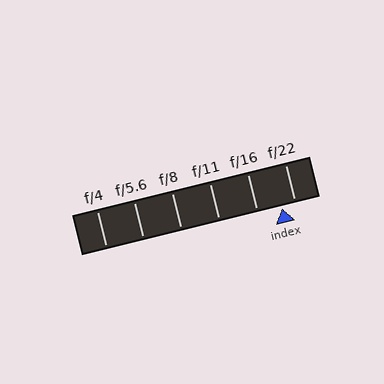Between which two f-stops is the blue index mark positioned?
The index mark is between f/16 and f/22.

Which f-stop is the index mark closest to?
The index mark is closest to f/22.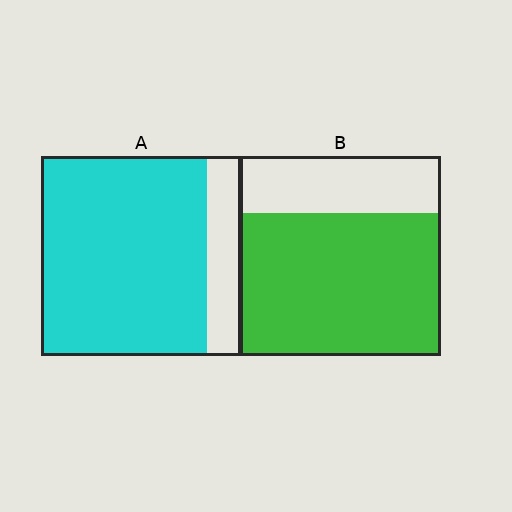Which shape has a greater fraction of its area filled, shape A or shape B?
Shape A.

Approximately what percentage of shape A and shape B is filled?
A is approximately 85% and B is approximately 70%.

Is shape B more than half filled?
Yes.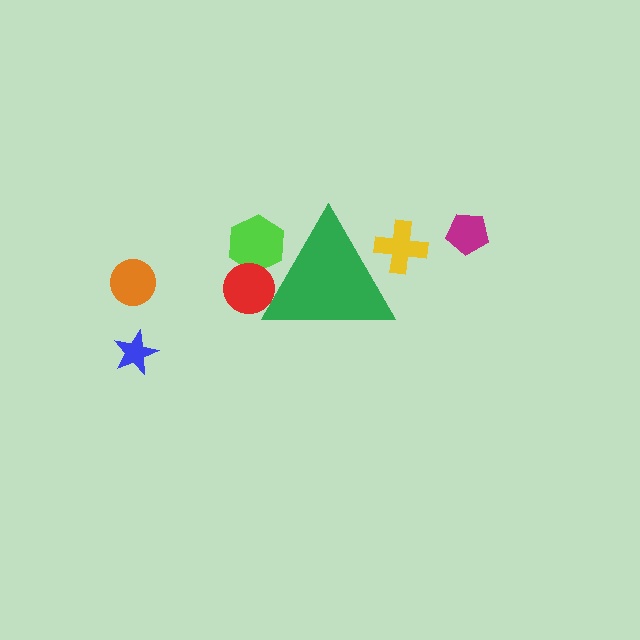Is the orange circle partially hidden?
No, the orange circle is fully visible.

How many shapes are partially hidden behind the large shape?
3 shapes are partially hidden.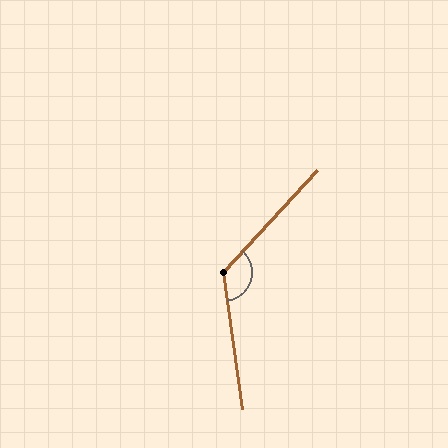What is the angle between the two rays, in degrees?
Approximately 129 degrees.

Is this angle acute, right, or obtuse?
It is obtuse.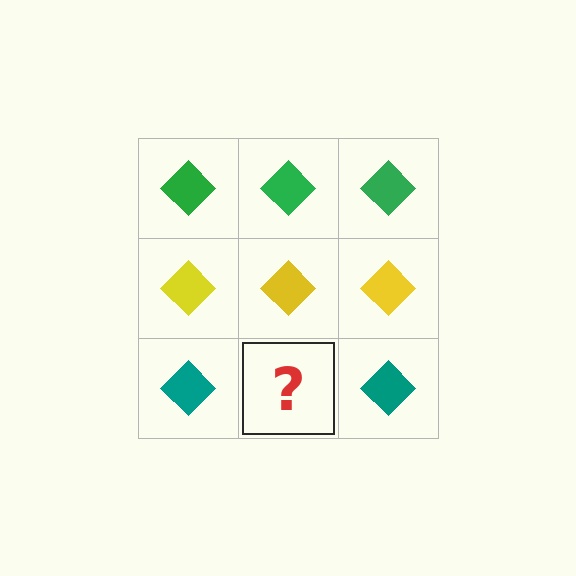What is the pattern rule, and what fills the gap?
The rule is that each row has a consistent color. The gap should be filled with a teal diamond.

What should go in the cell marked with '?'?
The missing cell should contain a teal diamond.